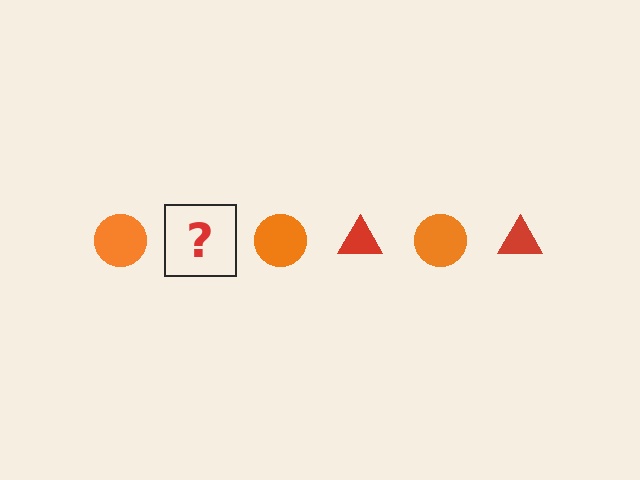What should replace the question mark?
The question mark should be replaced with a red triangle.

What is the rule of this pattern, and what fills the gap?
The rule is that the pattern alternates between orange circle and red triangle. The gap should be filled with a red triangle.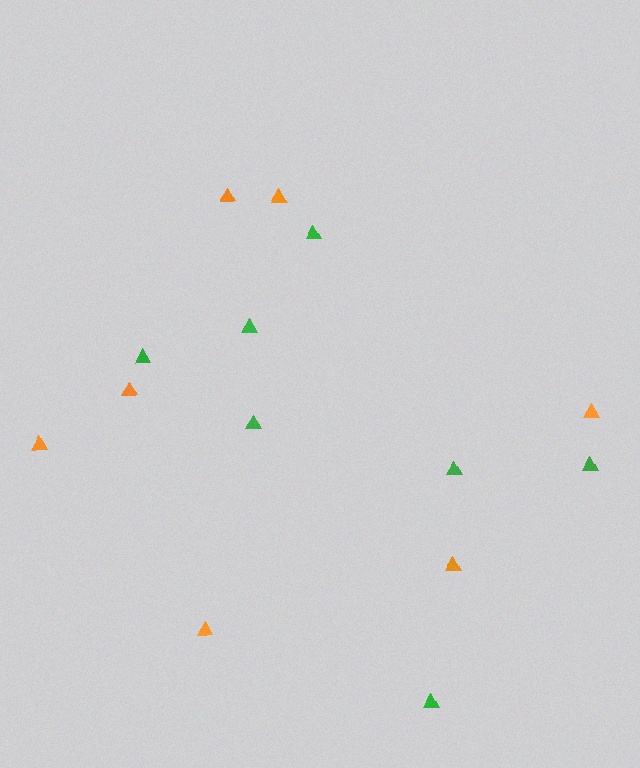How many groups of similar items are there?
There are 2 groups: one group of orange triangles (7) and one group of green triangles (7).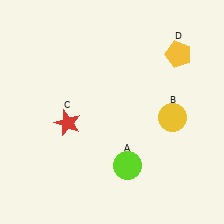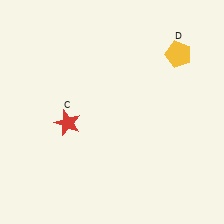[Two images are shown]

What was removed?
The yellow circle (B), the lime circle (A) were removed in Image 2.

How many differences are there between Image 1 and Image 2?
There are 2 differences between the two images.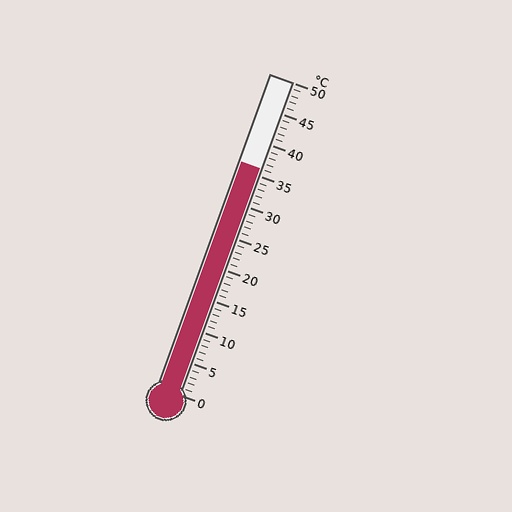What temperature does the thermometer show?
The thermometer shows approximately 36°C.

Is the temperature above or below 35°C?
The temperature is above 35°C.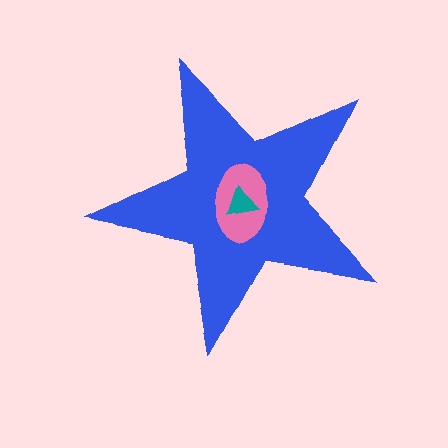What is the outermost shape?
The blue star.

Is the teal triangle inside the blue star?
Yes.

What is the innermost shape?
The teal triangle.